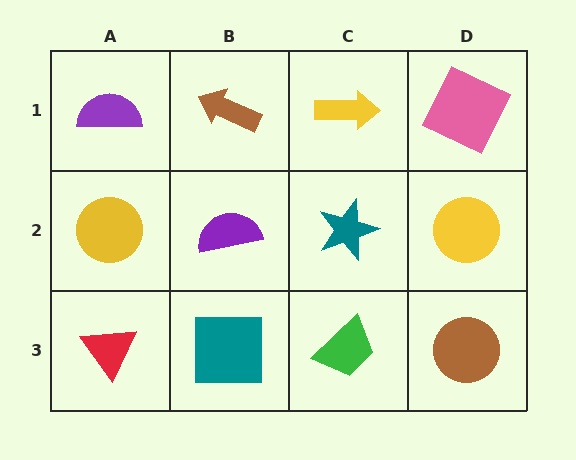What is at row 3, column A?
A red triangle.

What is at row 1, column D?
A pink square.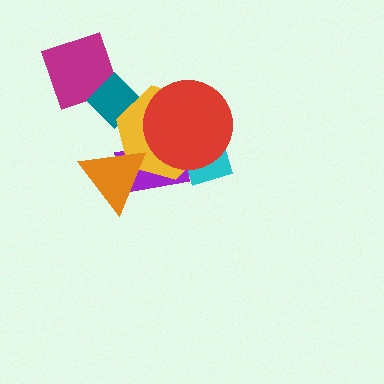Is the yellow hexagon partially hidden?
Yes, it is partially covered by another shape.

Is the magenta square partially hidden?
Yes, it is partially covered by another shape.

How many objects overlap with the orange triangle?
2 objects overlap with the orange triangle.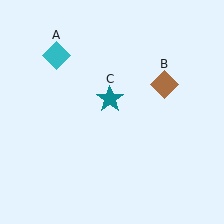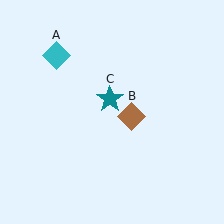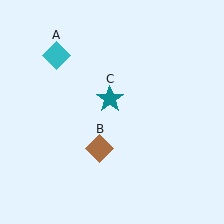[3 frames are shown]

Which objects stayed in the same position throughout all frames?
Cyan diamond (object A) and teal star (object C) remained stationary.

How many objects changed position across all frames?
1 object changed position: brown diamond (object B).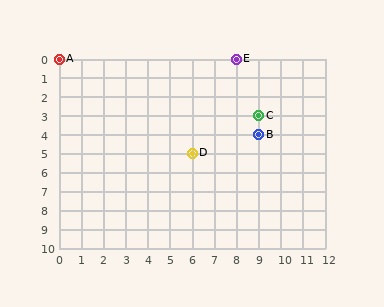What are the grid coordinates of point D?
Point D is at grid coordinates (6, 5).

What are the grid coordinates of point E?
Point E is at grid coordinates (8, 0).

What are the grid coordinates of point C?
Point C is at grid coordinates (9, 3).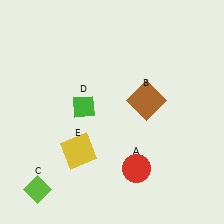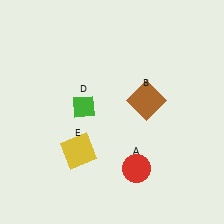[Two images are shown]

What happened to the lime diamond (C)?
The lime diamond (C) was removed in Image 2. It was in the bottom-left area of Image 1.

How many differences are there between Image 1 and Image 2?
There is 1 difference between the two images.